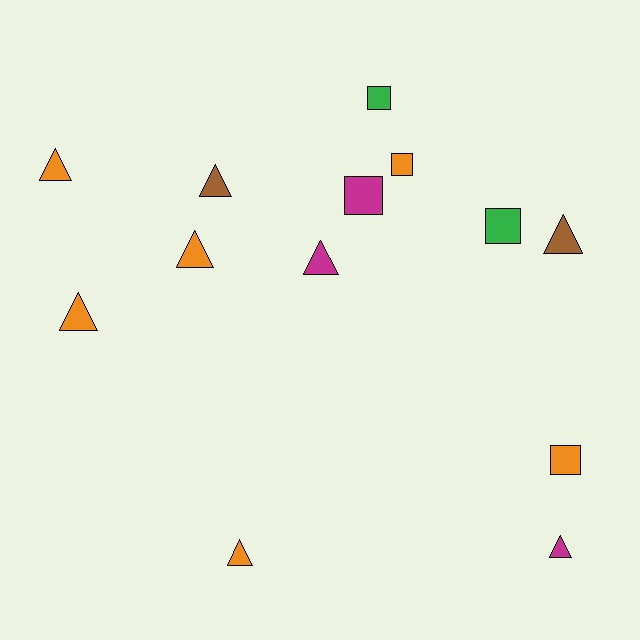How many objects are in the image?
There are 13 objects.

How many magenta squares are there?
There is 1 magenta square.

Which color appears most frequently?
Orange, with 6 objects.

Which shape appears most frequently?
Triangle, with 8 objects.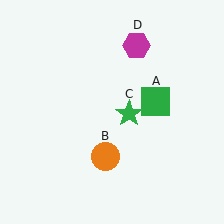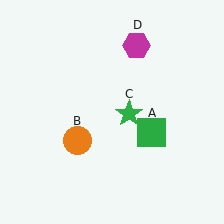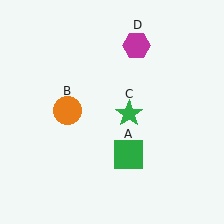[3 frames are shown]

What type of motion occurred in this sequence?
The green square (object A), orange circle (object B) rotated clockwise around the center of the scene.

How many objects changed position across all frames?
2 objects changed position: green square (object A), orange circle (object B).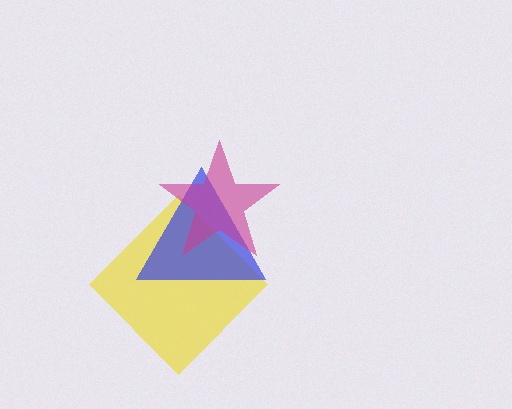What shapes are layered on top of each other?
The layered shapes are: a yellow diamond, a blue triangle, a magenta star.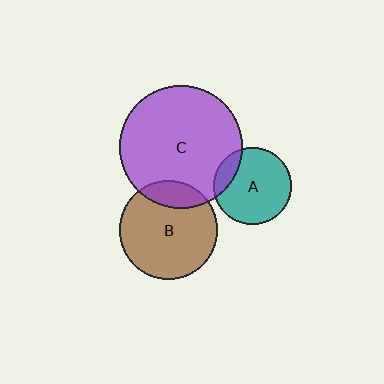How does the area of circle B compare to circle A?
Approximately 1.6 times.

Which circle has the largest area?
Circle C (purple).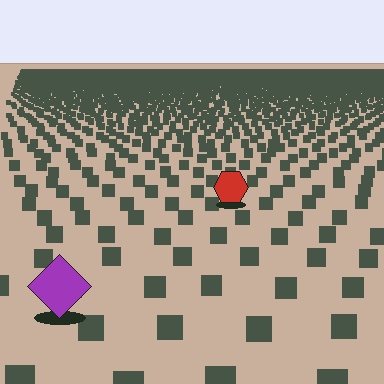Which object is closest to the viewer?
The purple diamond is closest. The texture marks near it are larger and more spread out.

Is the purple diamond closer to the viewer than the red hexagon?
Yes. The purple diamond is closer — you can tell from the texture gradient: the ground texture is coarser near it.